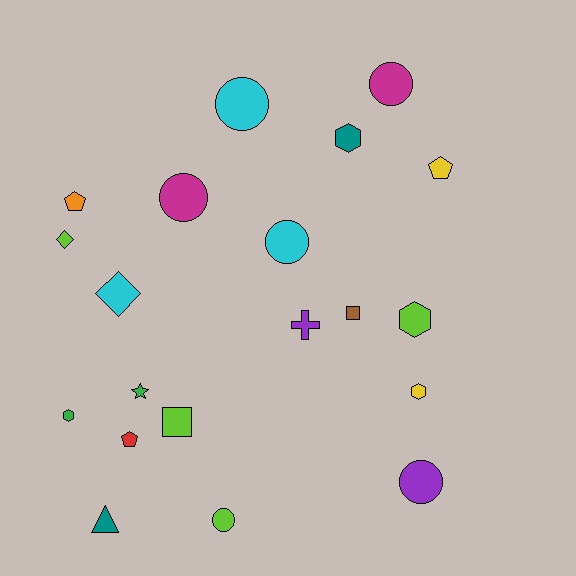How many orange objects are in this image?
There is 1 orange object.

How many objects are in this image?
There are 20 objects.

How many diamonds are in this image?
There are 2 diamonds.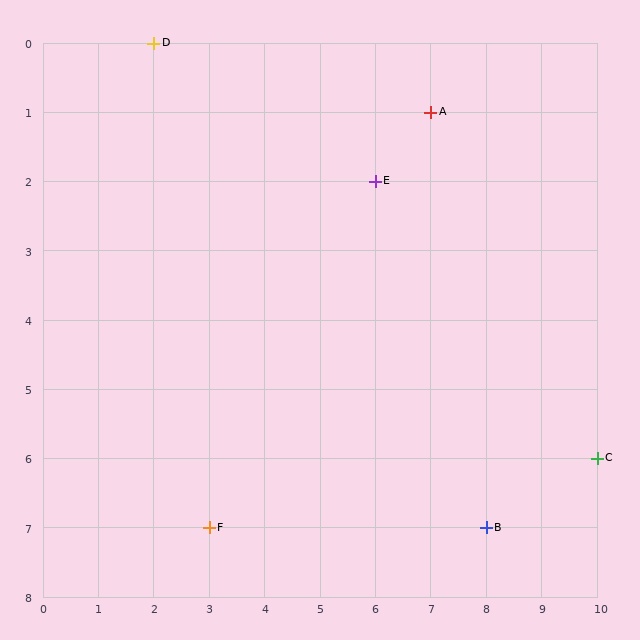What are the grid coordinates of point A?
Point A is at grid coordinates (7, 1).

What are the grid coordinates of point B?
Point B is at grid coordinates (8, 7).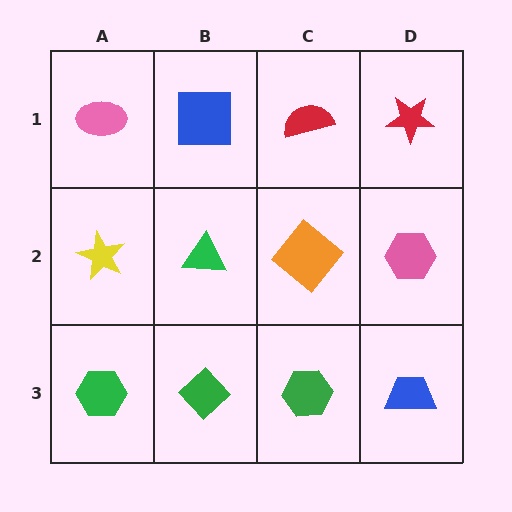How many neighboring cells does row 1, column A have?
2.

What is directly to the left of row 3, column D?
A green hexagon.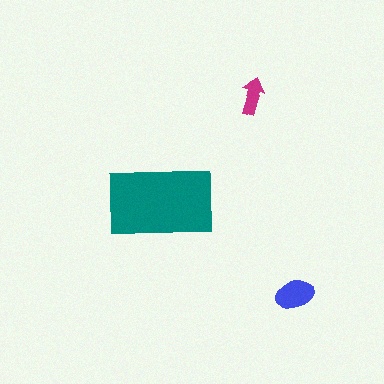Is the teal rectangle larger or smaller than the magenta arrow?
Larger.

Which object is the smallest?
The magenta arrow.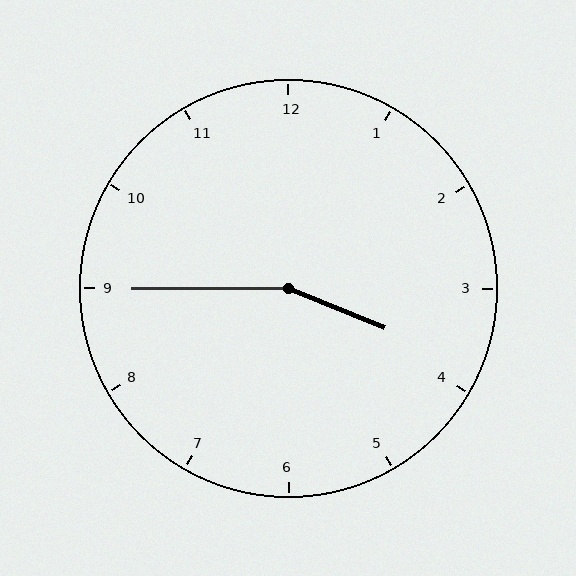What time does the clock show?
3:45.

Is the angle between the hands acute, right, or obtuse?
It is obtuse.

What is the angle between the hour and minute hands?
Approximately 158 degrees.